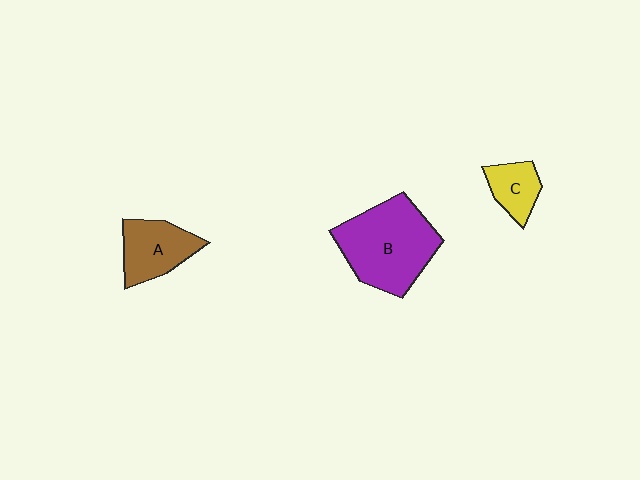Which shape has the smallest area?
Shape C (yellow).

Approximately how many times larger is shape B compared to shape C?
Approximately 2.8 times.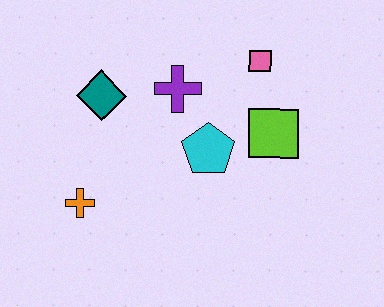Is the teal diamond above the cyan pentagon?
Yes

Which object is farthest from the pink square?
The orange cross is farthest from the pink square.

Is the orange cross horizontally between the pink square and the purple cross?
No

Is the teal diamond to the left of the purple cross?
Yes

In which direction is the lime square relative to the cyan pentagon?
The lime square is to the right of the cyan pentagon.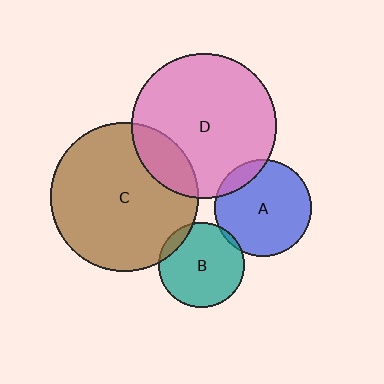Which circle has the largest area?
Circle C (brown).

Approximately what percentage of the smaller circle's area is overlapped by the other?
Approximately 10%.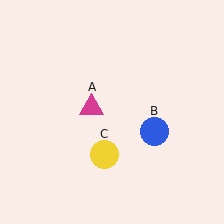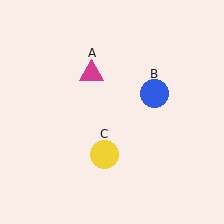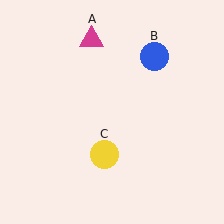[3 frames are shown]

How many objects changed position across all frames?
2 objects changed position: magenta triangle (object A), blue circle (object B).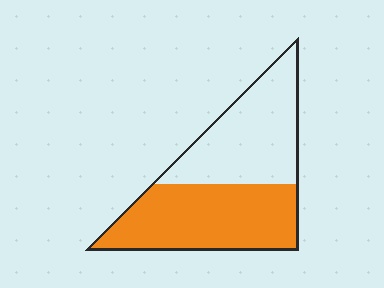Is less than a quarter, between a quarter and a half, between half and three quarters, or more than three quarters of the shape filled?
Between half and three quarters.